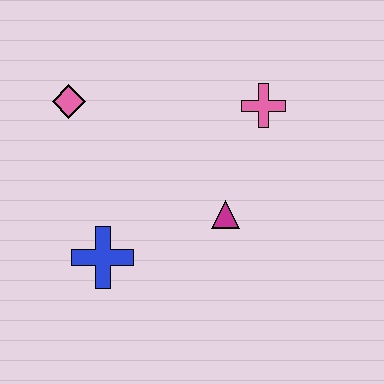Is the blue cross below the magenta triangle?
Yes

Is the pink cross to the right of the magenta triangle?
Yes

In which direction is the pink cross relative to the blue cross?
The pink cross is to the right of the blue cross.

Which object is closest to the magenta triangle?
The pink cross is closest to the magenta triangle.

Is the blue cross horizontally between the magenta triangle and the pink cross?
No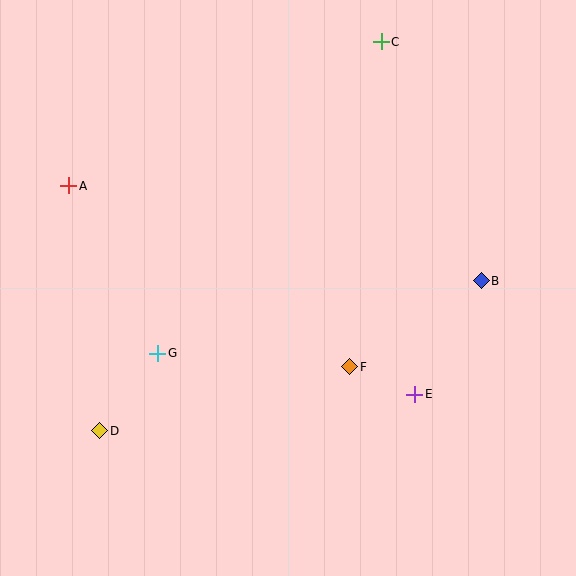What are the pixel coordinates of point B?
Point B is at (481, 281).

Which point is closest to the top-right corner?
Point C is closest to the top-right corner.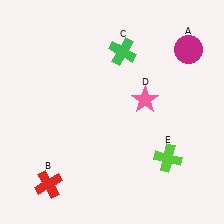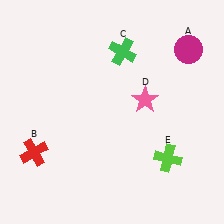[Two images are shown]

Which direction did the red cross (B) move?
The red cross (B) moved up.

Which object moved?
The red cross (B) moved up.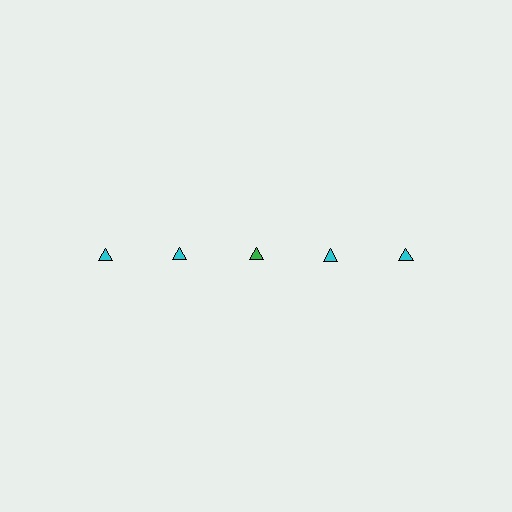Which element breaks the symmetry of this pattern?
The green triangle in the top row, center column breaks the symmetry. All other shapes are cyan triangles.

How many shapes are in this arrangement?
There are 5 shapes arranged in a grid pattern.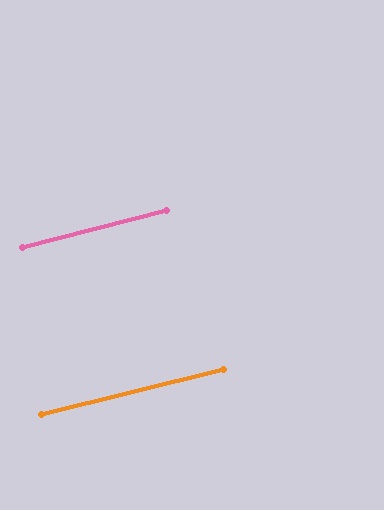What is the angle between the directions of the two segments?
Approximately 0 degrees.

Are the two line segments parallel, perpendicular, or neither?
Parallel — their directions differ by only 0.5°.